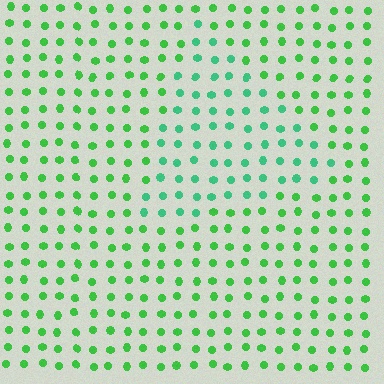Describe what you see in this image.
The image is filled with small green elements in a uniform arrangement. A triangle-shaped region is visible where the elements are tinted to a slightly different hue, forming a subtle color boundary.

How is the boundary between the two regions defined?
The boundary is defined purely by a slight shift in hue (about 28 degrees). Spacing, size, and orientation are identical on both sides.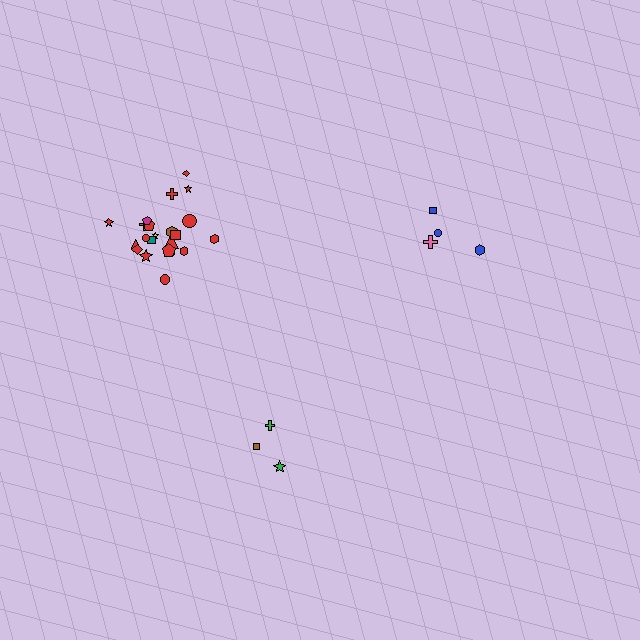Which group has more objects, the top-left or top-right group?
The top-left group.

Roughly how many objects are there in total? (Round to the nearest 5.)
Roughly 30 objects in total.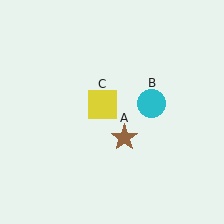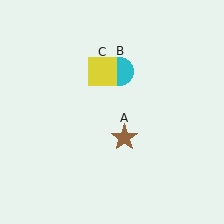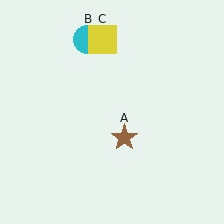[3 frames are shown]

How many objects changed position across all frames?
2 objects changed position: cyan circle (object B), yellow square (object C).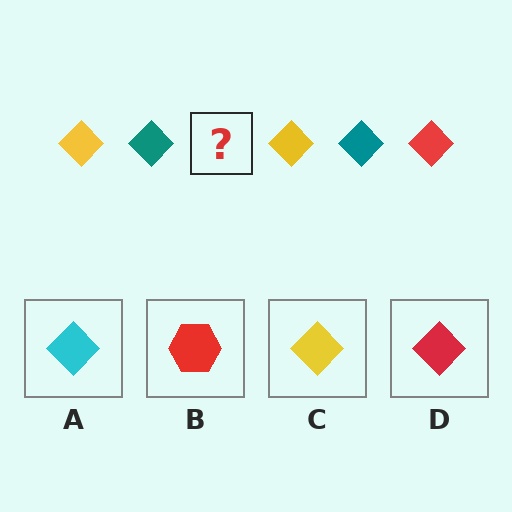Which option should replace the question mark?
Option D.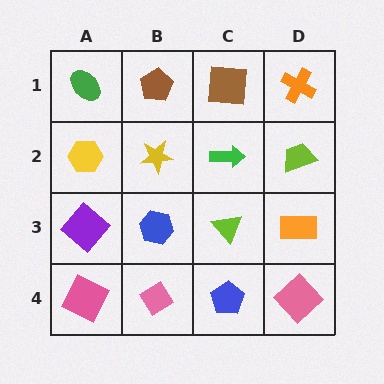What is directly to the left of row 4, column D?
A blue pentagon.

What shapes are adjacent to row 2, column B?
A brown pentagon (row 1, column B), a blue hexagon (row 3, column B), a yellow hexagon (row 2, column A), a green arrow (row 2, column C).